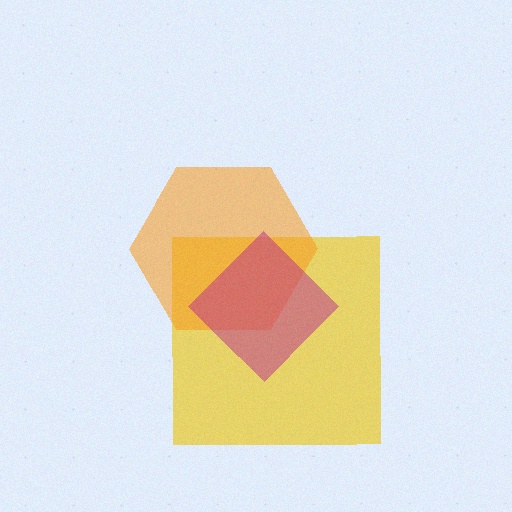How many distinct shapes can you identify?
There are 3 distinct shapes: a yellow square, an orange hexagon, a magenta diamond.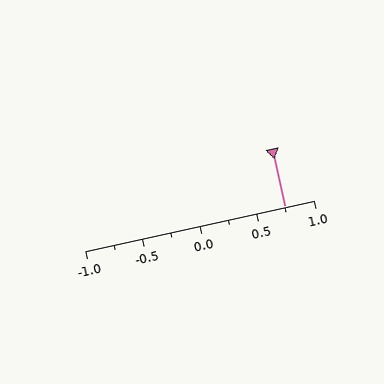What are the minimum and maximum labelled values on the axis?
The axis runs from -1.0 to 1.0.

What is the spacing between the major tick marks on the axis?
The major ticks are spaced 0.5 apart.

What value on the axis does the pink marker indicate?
The marker indicates approximately 0.75.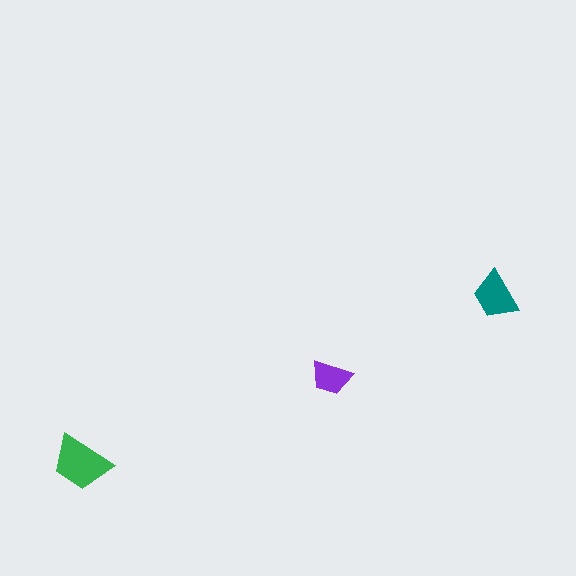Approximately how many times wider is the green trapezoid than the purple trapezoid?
About 1.5 times wider.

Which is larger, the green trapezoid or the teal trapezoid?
The green one.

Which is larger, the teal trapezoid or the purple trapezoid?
The teal one.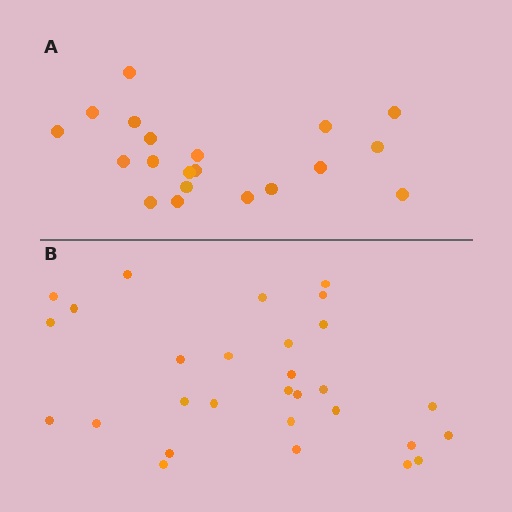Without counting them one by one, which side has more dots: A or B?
Region B (the bottom region) has more dots.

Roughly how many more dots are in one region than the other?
Region B has roughly 8 or so more dots than region A.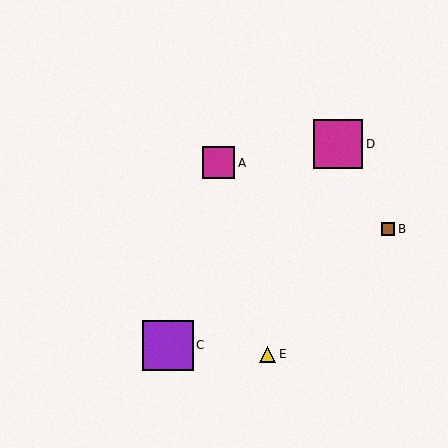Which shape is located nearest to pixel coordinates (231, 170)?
The magenta square (labeled A) at (219, 163) is nearest to that location.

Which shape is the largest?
The purple square (labeled C) is the largest.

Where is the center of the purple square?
The center of the purple square is at (168, 345).